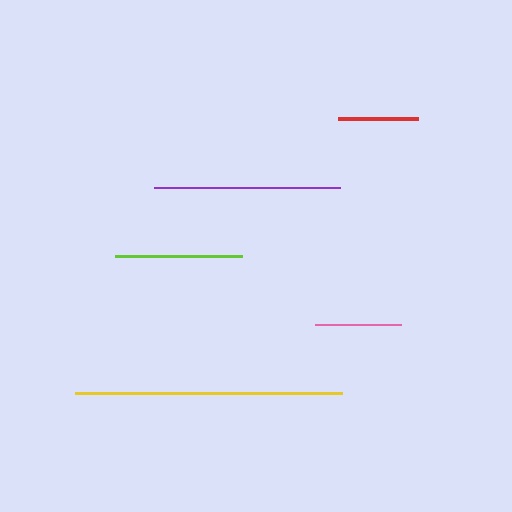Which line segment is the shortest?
The red line is the shortest at approximately 80 pixels.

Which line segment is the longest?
The yellow line is the longest at approximately 266 pixels.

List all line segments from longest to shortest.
From longest to shortest: yellow, purple, lime, pink, red.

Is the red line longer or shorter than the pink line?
The pink line is longer than the red line.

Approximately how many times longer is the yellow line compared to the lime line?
The yellow line is approximately 2.1 times the length of the lime line.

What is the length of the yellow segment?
The yellow segment is approximately 266 pixels long.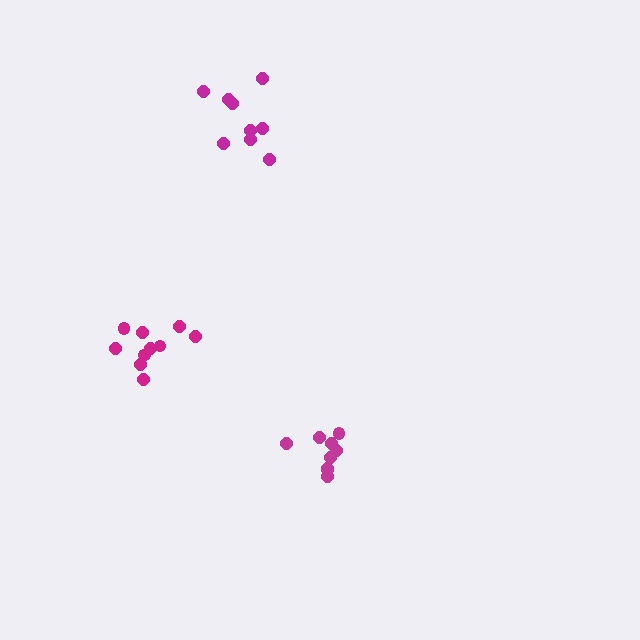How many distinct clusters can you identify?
There are 3 distinct clusters.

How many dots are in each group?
Group 1: 9 dots, Group 2: 10 dots, Group 3: 9 dots (28 total).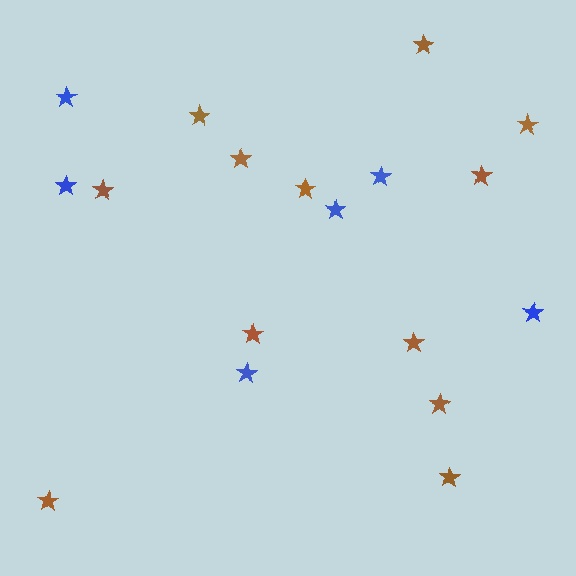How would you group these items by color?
There are 2 groups: one group of blue stars (6) and one group of brown stars (12).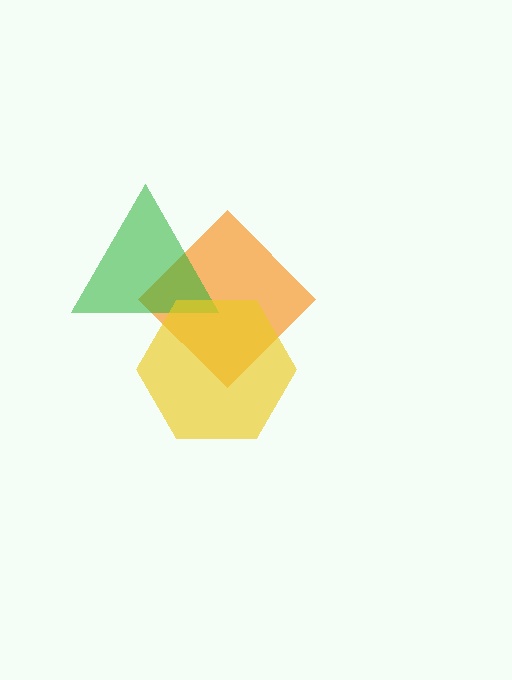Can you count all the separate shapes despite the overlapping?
Yes, there are 3 separate shapes.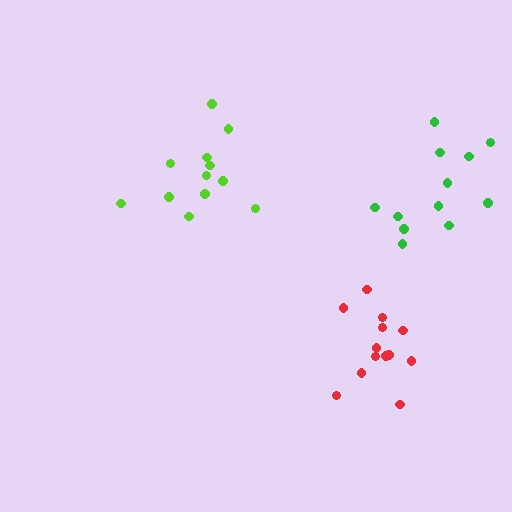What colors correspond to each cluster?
The clusters are colored: red, lime, green.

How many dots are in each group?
Group 1: 13 dots, Group 2: 12 dots, Group 3: 13 dots (38 total).